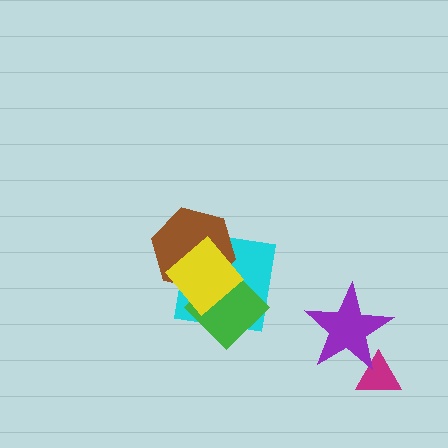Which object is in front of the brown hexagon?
The yellow diamond is in front of the brown hexagon.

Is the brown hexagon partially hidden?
Yes, it is partially covered by another shape.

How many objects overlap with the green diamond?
3 objects overlap with the green diamond.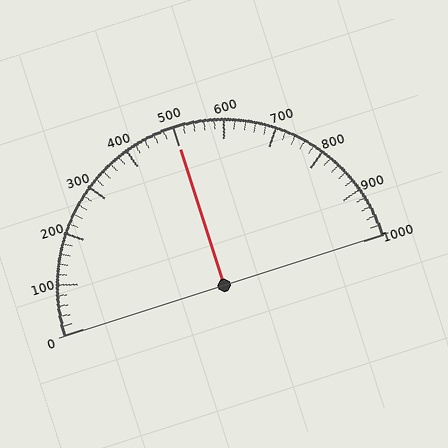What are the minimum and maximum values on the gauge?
The gauge ranges from 0 to 1000.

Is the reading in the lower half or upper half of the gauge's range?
The reading is in the upper half of the range (0 to 1000).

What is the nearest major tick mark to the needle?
The nearest major tick mark is 500.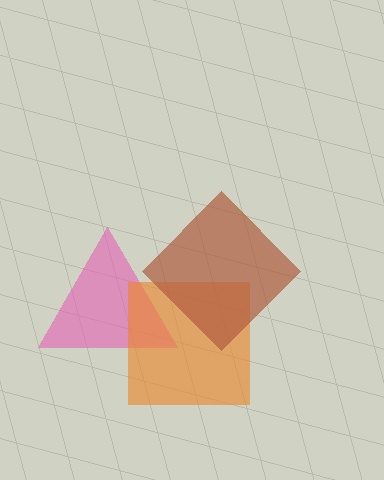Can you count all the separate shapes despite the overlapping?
Yes, there are 3 separate shapes.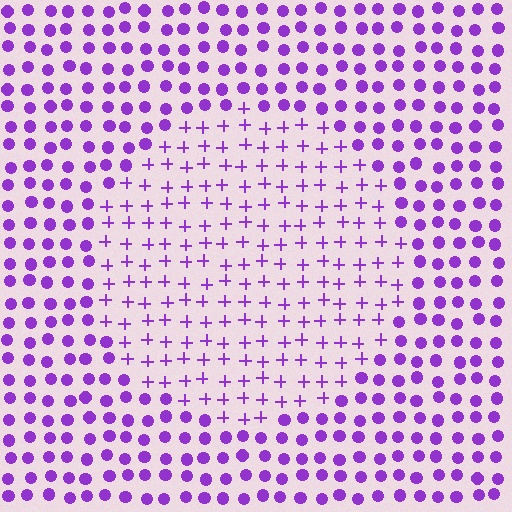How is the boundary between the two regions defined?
The boundary is defined by a change in element shape: plus signs inside vs. circles outside. All elements share the same color and spacing.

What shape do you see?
I see a circle.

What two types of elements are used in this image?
The image uses plus signs inside the circle region and circles outside it.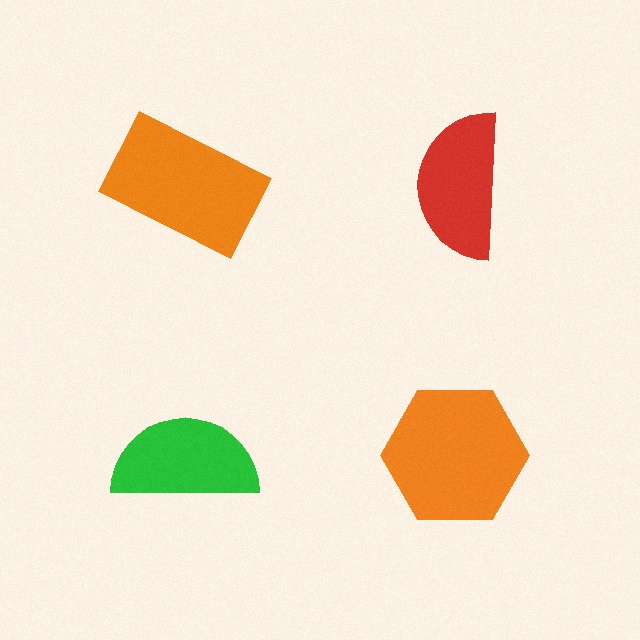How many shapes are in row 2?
2 shapes.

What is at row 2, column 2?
An orange hexagon.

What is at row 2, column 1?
A green semicircle.